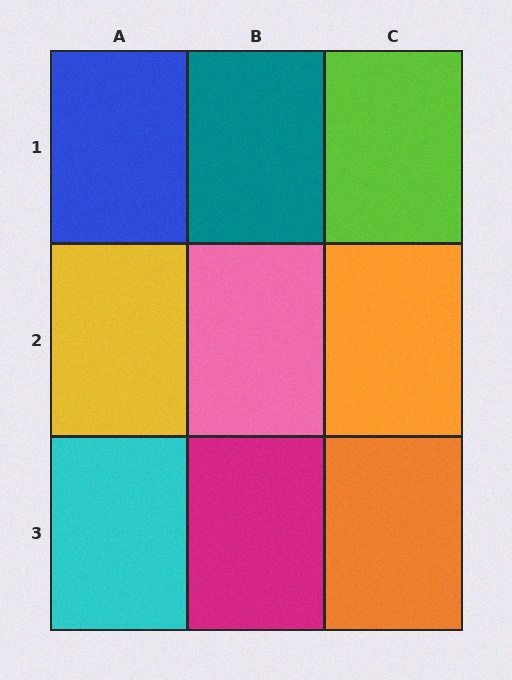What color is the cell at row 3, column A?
Cyan.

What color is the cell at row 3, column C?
Orange.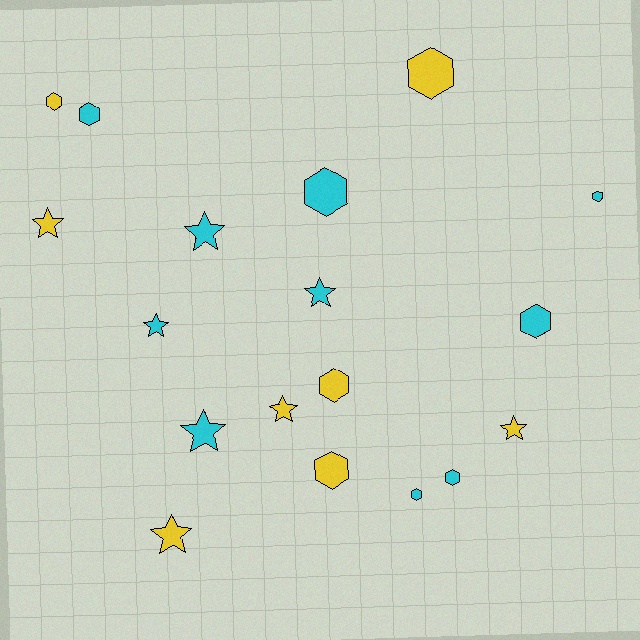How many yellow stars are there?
There are 4 yellow stars.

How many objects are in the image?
There are 18 objects.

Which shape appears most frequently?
Hexagon, with 10 objects.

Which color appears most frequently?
Cyan, with 10 objects.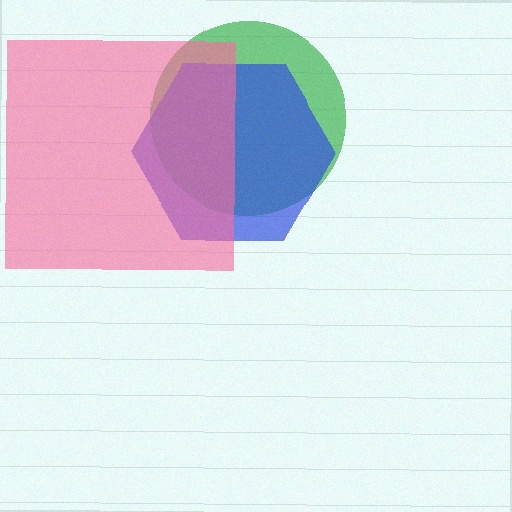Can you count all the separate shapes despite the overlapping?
Yes, there are 3 separate shapes.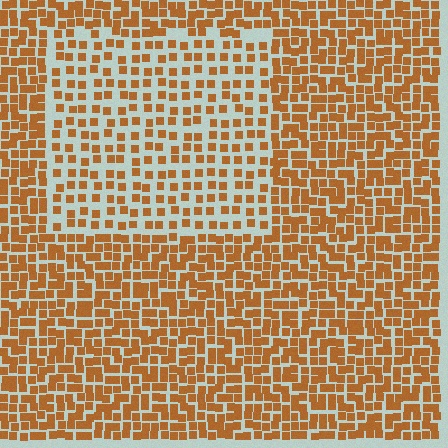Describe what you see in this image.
The image contains small brown elements arranged at two different densities. A rectangle-shaped region is visible where the elements are less densely packed than the surrounding area.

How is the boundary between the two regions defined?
The boundary is defined by a change in element density (approximately 1.9x ratio). All elements are the same color, size, and shape.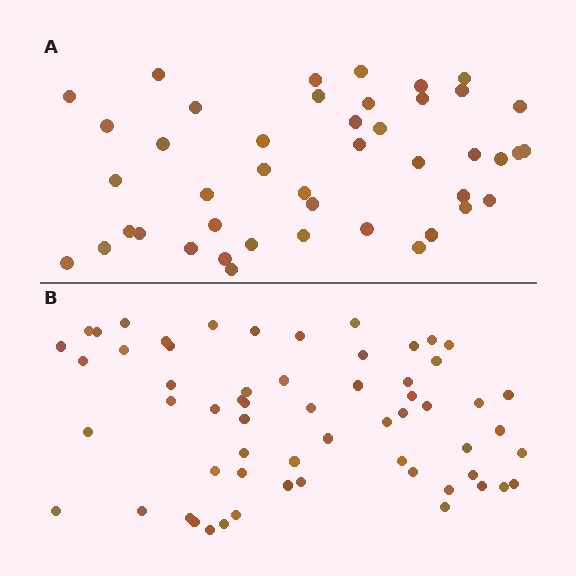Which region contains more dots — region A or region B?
Region B (the bottom region) has more dots.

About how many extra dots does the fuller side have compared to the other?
Region B has approximately 15 more dots than region A.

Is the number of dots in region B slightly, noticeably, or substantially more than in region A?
Region B has noticeably more, but not dramatically so. The ratio is roughly 1.4 to 1.